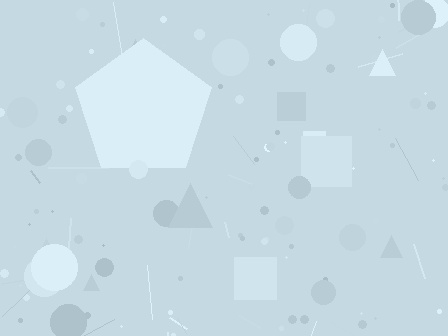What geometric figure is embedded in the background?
A pentagon is embedded in the background.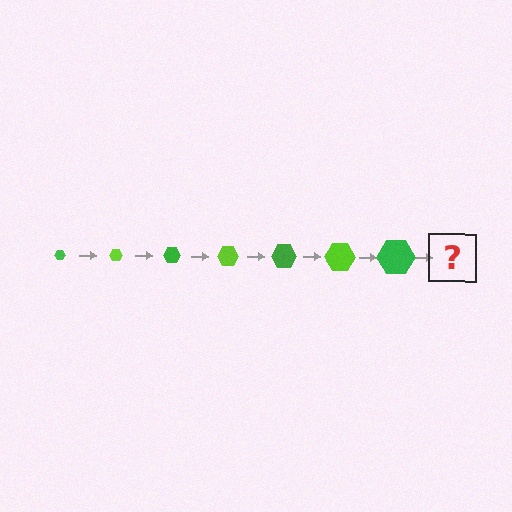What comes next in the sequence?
The next element should be a lime hexagon, larger than the previous one.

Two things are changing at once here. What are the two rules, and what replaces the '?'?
The two rules are that the hexagon grows larger each step and the color cycles through green and lime. The '?' should be a lime hexagon, larger than the previous one.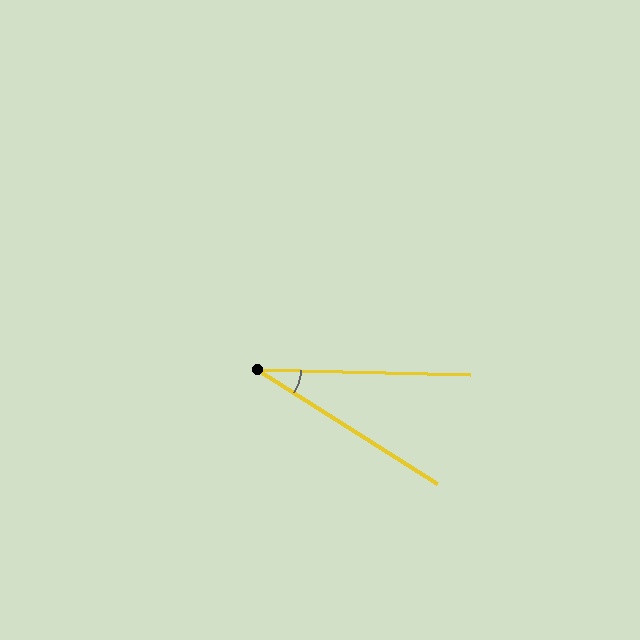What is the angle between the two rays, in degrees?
Approximately 31 degrees.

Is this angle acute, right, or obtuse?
It is acute.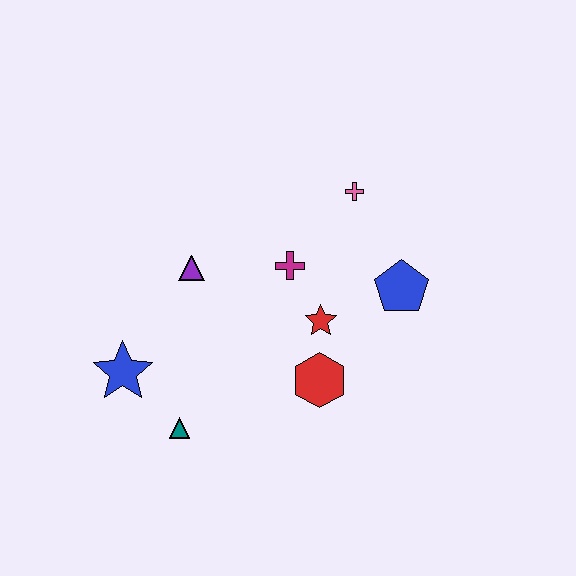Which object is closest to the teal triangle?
The blue star is closest to the teal triangle.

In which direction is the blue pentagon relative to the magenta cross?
The blue pentagon is to the right of the magenta cross.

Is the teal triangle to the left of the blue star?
No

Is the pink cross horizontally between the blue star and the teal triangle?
No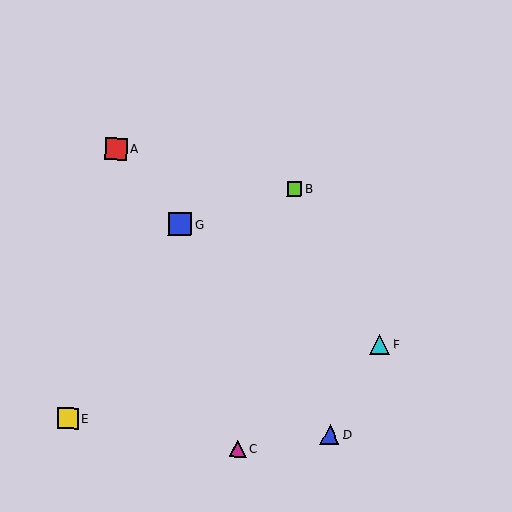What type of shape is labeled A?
Shape A is a red square.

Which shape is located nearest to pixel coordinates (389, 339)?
The cyan triangle (labeled F) at (379, 344) is nearest to that location.